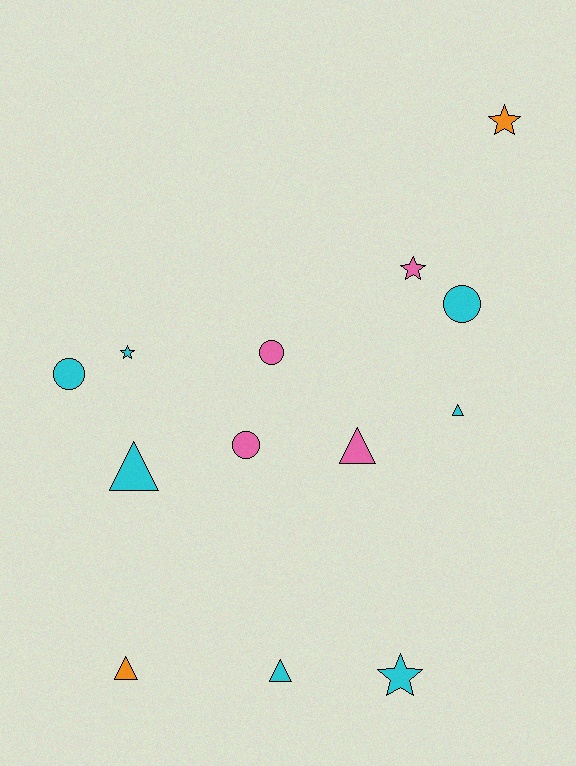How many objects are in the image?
There are 13 objects.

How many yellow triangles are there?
There are no yellow triangles.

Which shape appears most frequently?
Triangle, with 5 objects.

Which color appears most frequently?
Cyan, with 7 objects.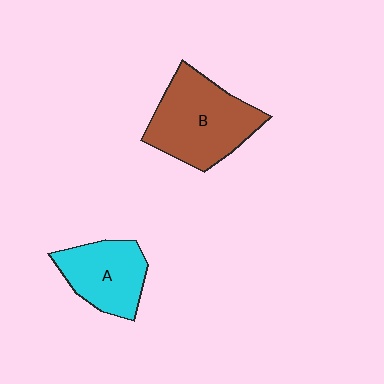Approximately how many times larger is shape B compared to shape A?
Approximately 1.4 times.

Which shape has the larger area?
Shape B (brown).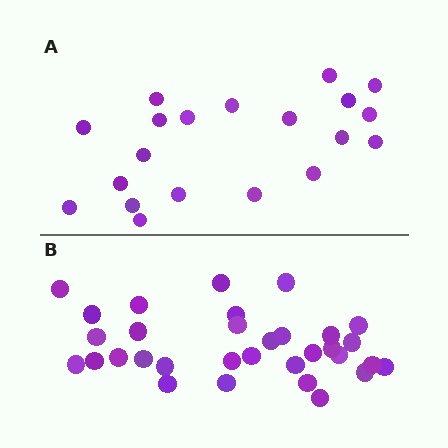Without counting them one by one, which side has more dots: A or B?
Region B (the bottom region) has more dots.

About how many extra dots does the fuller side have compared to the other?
Region B has roughly 12 or so more dots than region A.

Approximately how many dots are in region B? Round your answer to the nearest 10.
About 30 dots. (The exact count is 32, which rounds to 30.)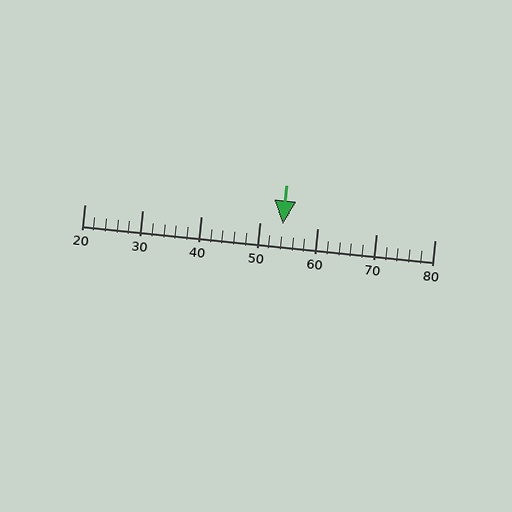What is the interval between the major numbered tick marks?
The major tick marks are spaced 10 units apart.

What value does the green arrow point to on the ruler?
The green arrow points to approximately 54.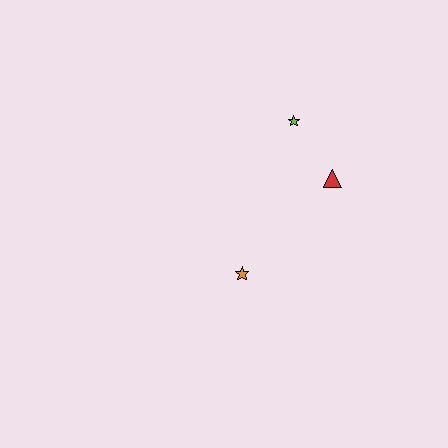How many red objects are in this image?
There is 1 red object.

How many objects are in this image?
There are 3 objects.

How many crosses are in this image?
There are no crosses.